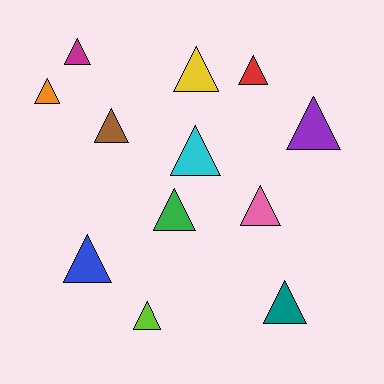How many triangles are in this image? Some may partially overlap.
There are 12 triangles.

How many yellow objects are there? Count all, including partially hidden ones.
There is 1 yellow object.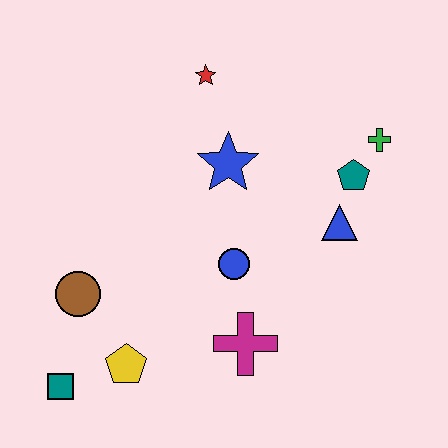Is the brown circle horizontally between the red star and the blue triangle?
No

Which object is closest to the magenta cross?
The blue circle is closest to the magenta cross.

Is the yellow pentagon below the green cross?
Yes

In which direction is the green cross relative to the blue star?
The green cross is to the right of the blue star.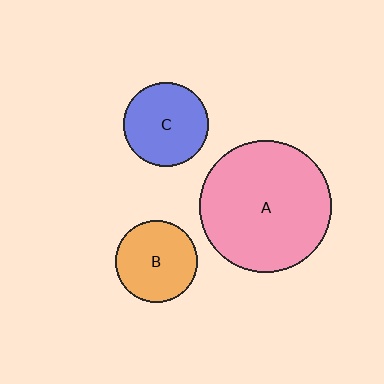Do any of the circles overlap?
No, none of the circles overlap.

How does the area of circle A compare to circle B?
Approximately 2.6 times.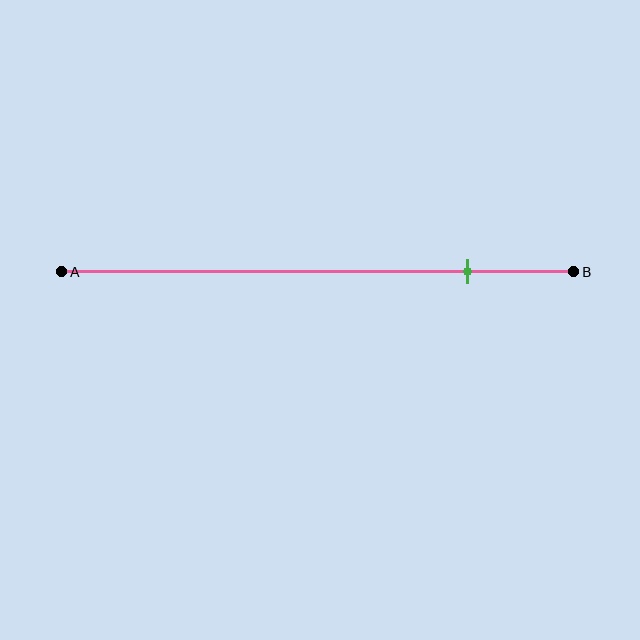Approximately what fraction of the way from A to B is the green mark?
The green mark is approximately 80% of the way from A to B.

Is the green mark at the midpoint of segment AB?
No, the mark is at about 80% from A, not at the 50% midpoint.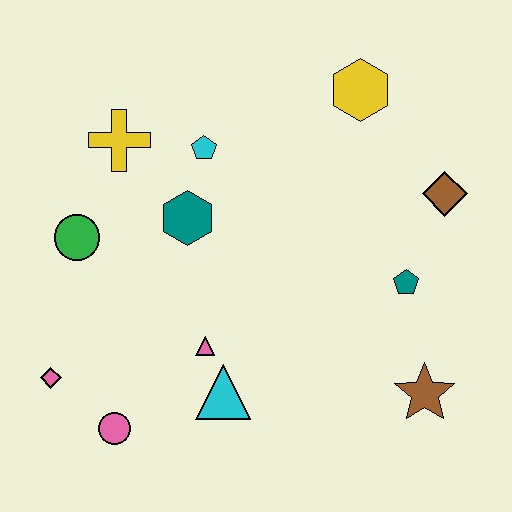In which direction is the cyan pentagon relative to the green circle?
The cyan pentagon is to the right of the green circle.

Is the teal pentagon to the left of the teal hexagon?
No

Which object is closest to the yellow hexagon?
The brown diamond is closest to the yellow hexagon.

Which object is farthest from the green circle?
The brown star is farthest from the green circle.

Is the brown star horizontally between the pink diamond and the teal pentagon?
No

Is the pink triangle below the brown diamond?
Yes